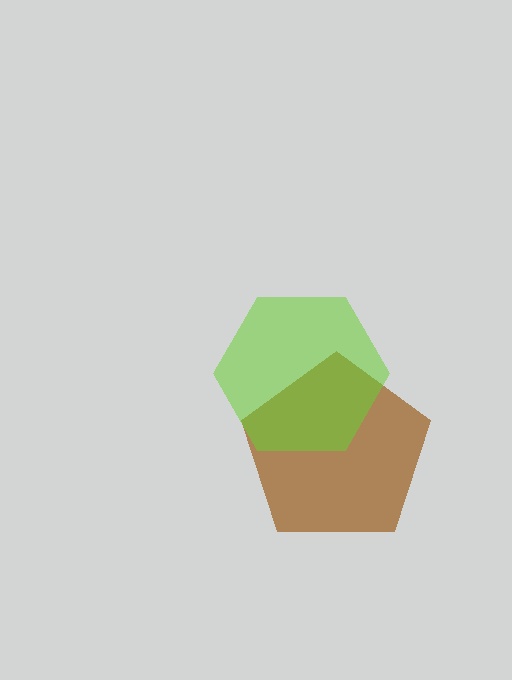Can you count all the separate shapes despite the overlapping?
Yes, there are 2 separate shapes.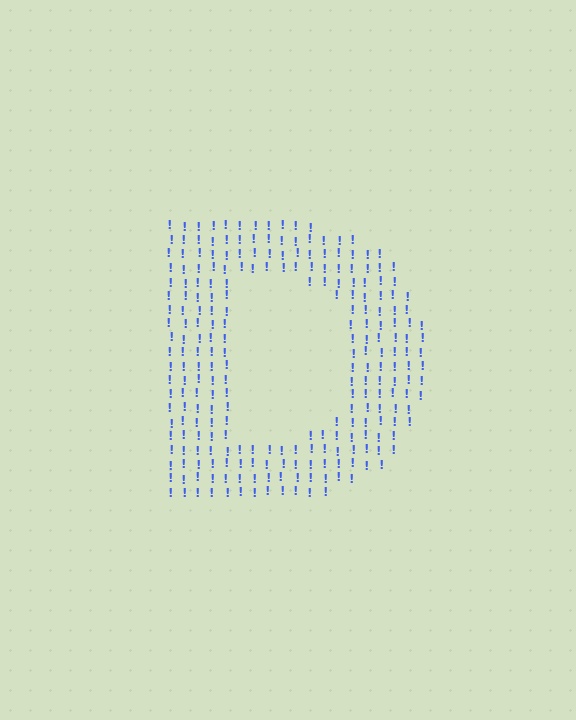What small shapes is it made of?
It is made of small exclamation marks.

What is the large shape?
The large shape is the letter D.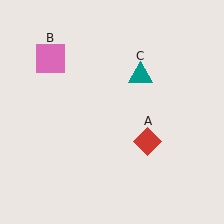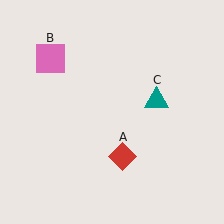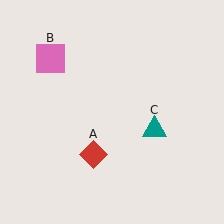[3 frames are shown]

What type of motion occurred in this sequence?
The red diamond (object A), teal triangle (object C) rotated clockwise around the center of the scene.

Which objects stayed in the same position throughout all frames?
Pink square (object B) remained stationary.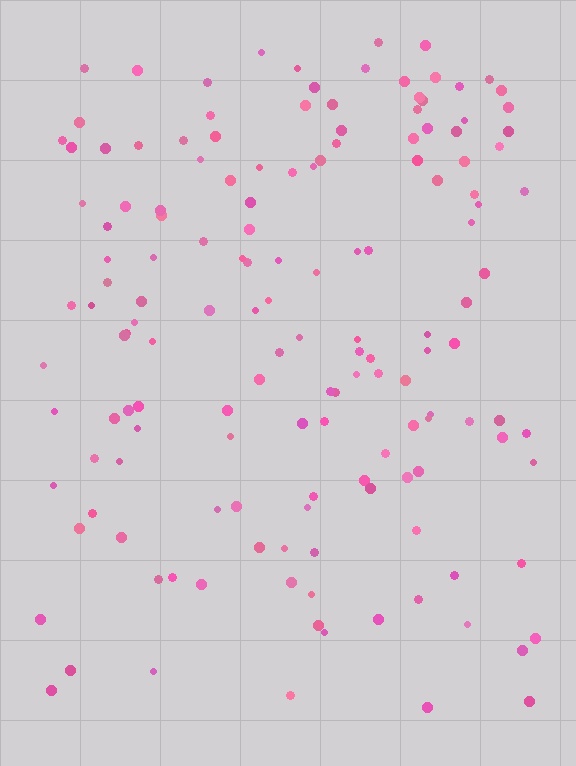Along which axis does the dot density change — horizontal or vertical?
Vertical.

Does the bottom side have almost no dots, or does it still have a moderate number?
Still a moderate number, just noticeably fewer than the top.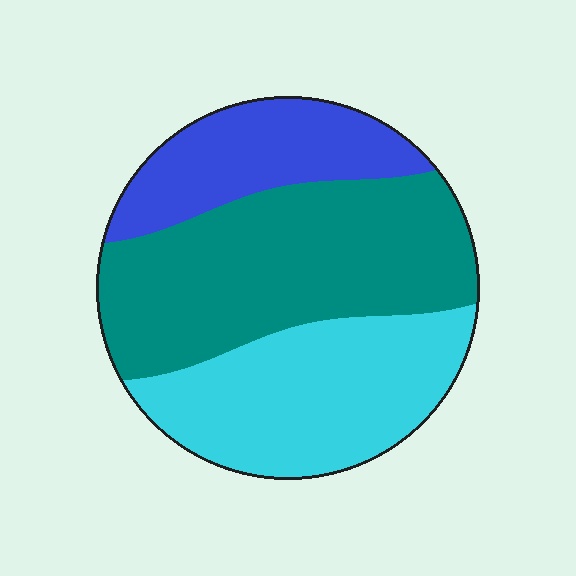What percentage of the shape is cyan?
Cyan covers roughly 35% of the shape.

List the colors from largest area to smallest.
From largest to smallest: teal, cyan, blue.